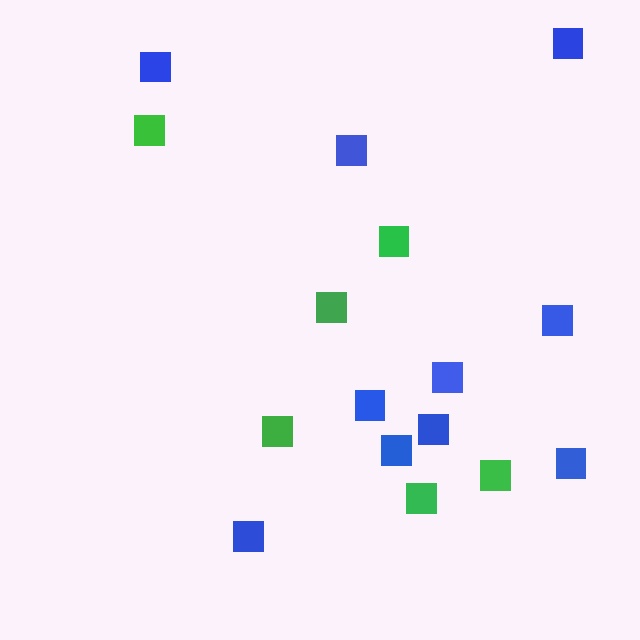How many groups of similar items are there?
There are 2 groups: one group of blue squares (10) and one group of green squares (6).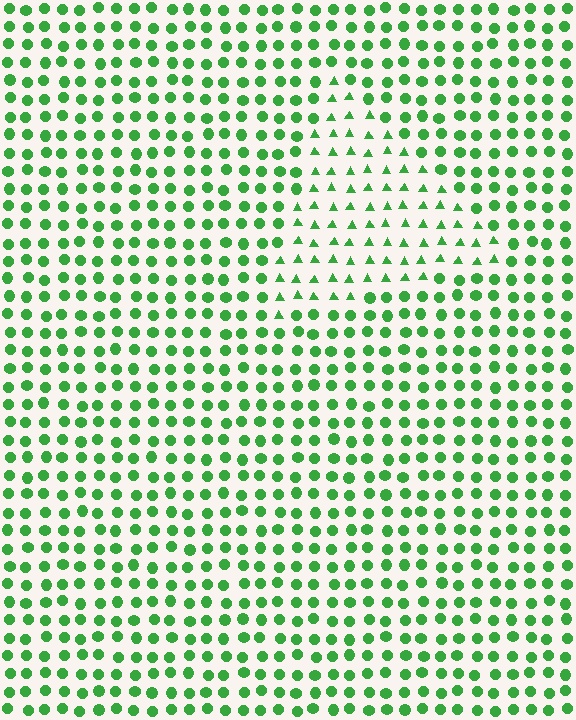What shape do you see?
I see a triangle.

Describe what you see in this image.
The image is filled with small green elements arranged in a uniform grid. A triangle-shaped region contains triangles, while the surrounding area contains circles. The boundary is defined purely by the change in element shape.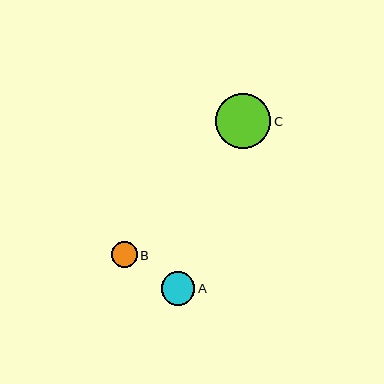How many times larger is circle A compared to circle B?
Circle A is approximately 1.3 times the size of circle B.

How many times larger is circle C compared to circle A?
Circle C is approximately 1.6 times the size of circle A.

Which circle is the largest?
Circle C is the largest with a size of approximately 55 pixels.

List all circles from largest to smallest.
From largest to smallest: C, A, B.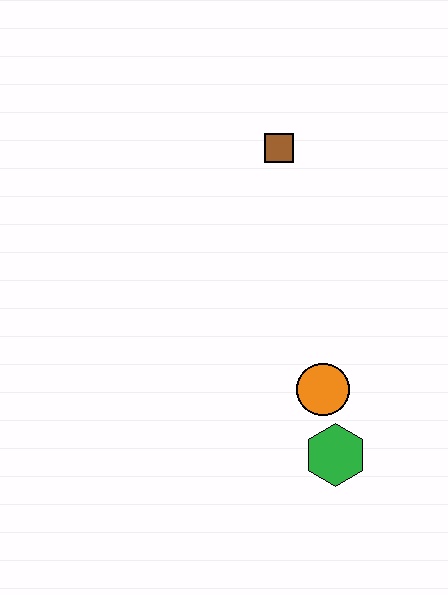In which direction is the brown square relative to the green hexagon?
The brown square is above the green hexagon.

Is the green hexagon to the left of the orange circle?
No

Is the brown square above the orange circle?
Yes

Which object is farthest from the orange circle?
The brown square is farthest from the orange circle.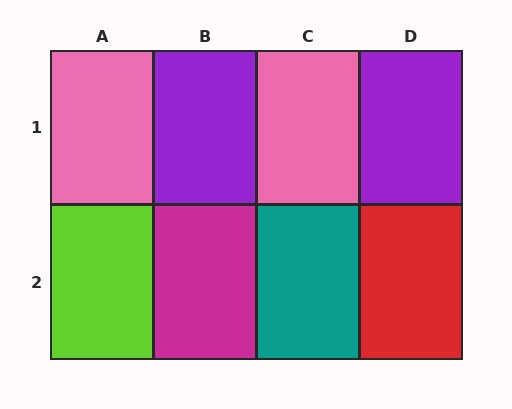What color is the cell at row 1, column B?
Purple.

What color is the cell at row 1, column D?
Purple.